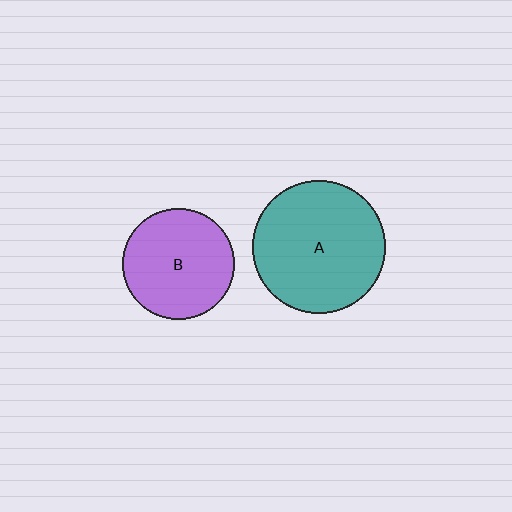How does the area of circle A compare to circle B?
Approximately 1.4 times.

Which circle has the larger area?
Circle A (teal).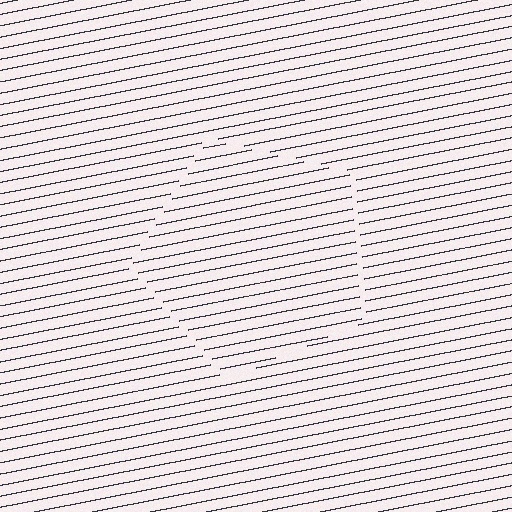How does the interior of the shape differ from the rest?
The interior of the shape contains the same grating, shifted by half a period — the contour is defined by the phase discontinuity where line-ends from the inner and outer gratings abut.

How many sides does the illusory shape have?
5 sides — the line-ends trace a pentagon.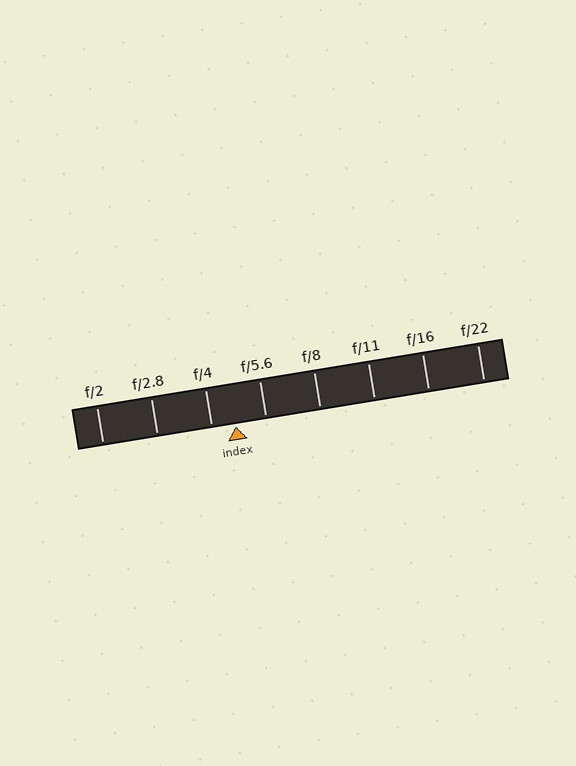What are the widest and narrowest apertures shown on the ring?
The widest aperture shown is f/2 and the narrowest is f/22.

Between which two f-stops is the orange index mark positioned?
The index mark is between f/4 and f/5.6.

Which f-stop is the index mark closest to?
The index mark is closest to f/4.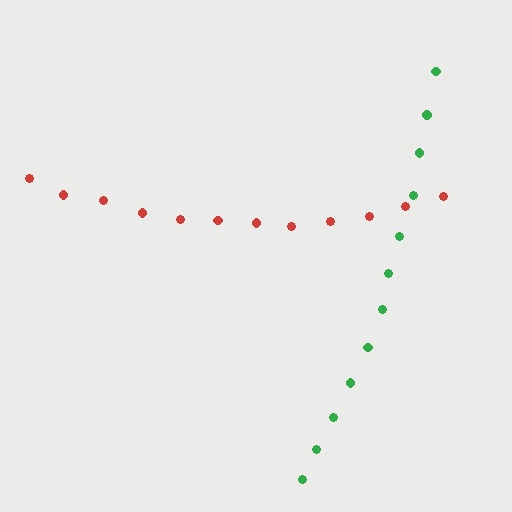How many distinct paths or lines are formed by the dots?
There are 2 distinct paths.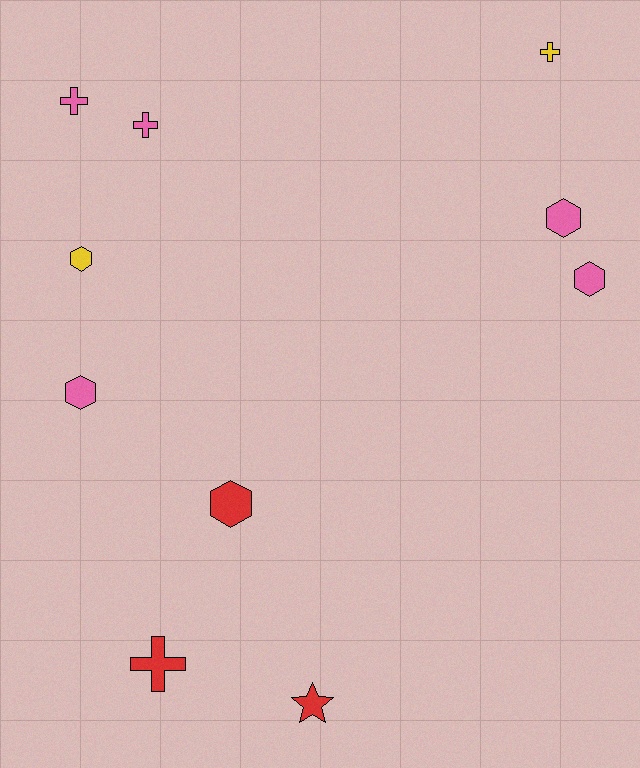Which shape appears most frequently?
Hexagon, with 5 objects.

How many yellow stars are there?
There are no yellow stars.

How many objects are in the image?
There are 10 objects.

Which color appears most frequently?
Pink, with 5 objects.